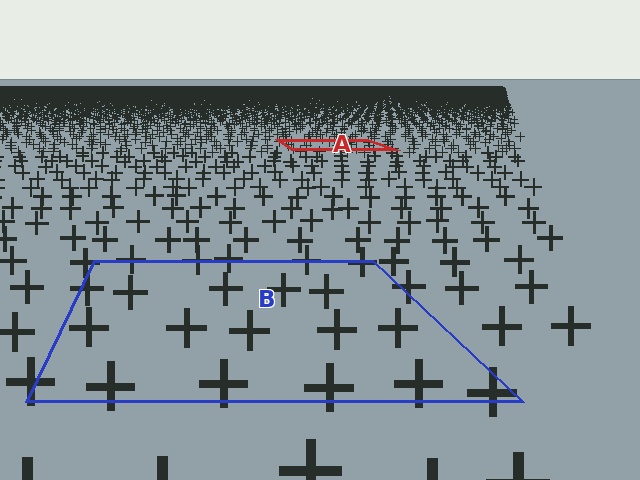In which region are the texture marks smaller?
The texture marks are smaller in region A, because it is farther away.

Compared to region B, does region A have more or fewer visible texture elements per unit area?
Region A has more texture elements per unit area — they are packed more densely because it is farther away.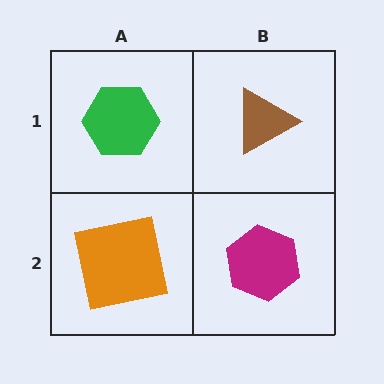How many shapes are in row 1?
2 shapes.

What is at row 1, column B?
A brown triangle.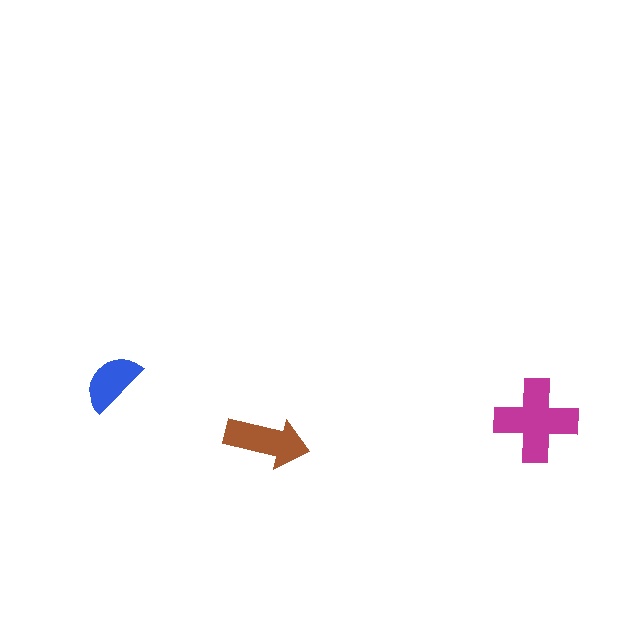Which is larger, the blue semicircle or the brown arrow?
The brown arrow.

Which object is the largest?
The magenta cross.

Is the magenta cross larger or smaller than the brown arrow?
Larger.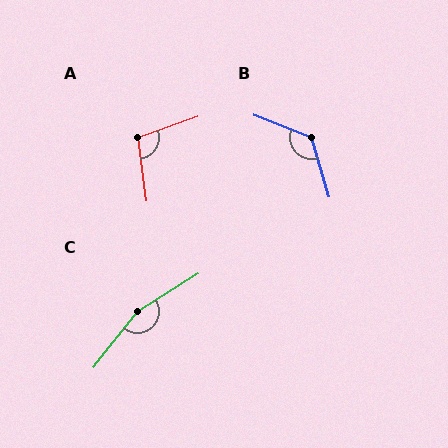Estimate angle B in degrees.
Approximately 128 degrees.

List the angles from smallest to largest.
A (102°), B (128°), C (160°).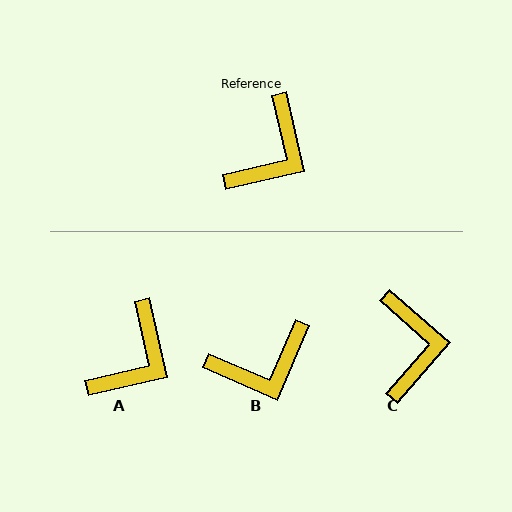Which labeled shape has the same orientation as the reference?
A.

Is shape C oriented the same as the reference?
No, it is off by about 36 degrees.